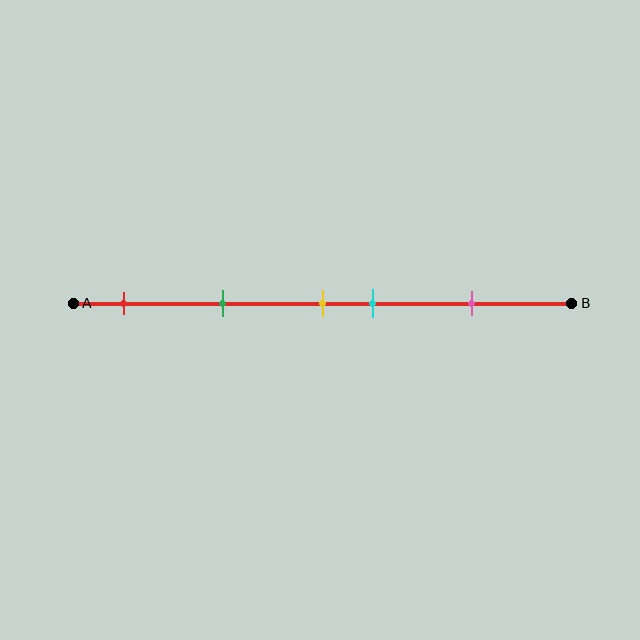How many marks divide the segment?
There are 5 marks dividing the segment.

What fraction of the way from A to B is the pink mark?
The pink mark is approximately 80% (0.8) of the way from A to B.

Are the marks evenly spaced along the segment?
No, the marks are not evenly spaced.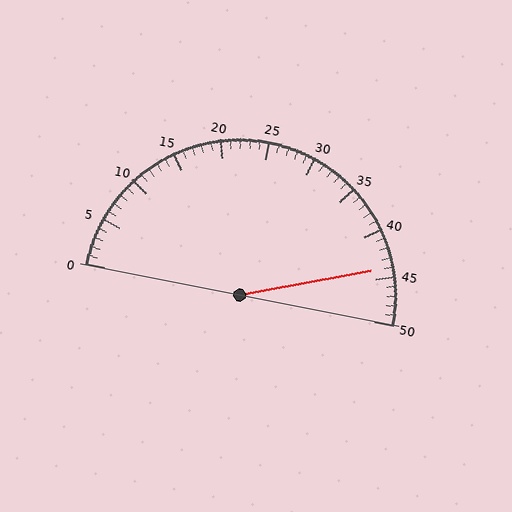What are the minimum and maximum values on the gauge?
The gauge ranges from 0 to 50.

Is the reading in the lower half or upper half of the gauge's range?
The reading is in the upper half of the range (0 to 50).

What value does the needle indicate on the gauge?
The needle indicates approximately 44.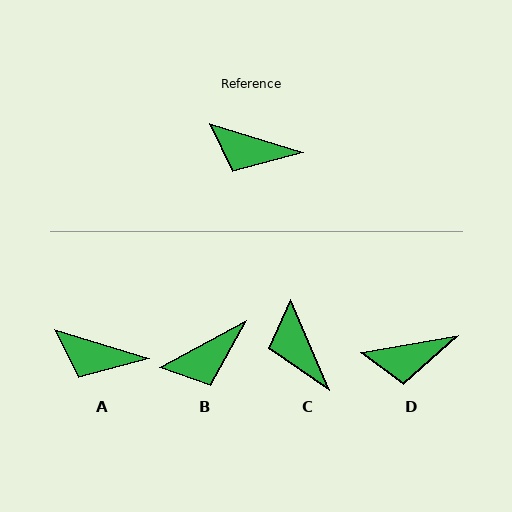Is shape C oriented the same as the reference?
No, it is off by about 50 degrees.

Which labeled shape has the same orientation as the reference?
A.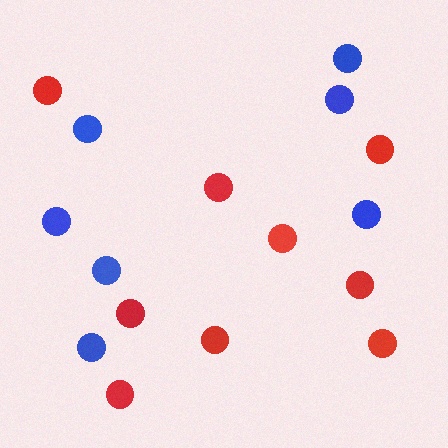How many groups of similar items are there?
There are 2 groups: one group of red circles (9) and one group of blue circles (7).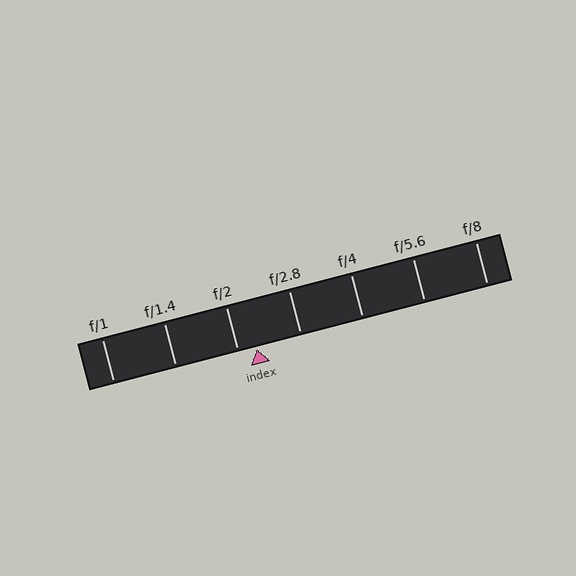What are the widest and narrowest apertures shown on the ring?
The widest aperture shown is f/1 and the narrowest is f/8.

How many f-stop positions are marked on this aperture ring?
There are 7 f-stop positions marked.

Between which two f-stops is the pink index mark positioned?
The index mark is between f/2 and f/2.8.